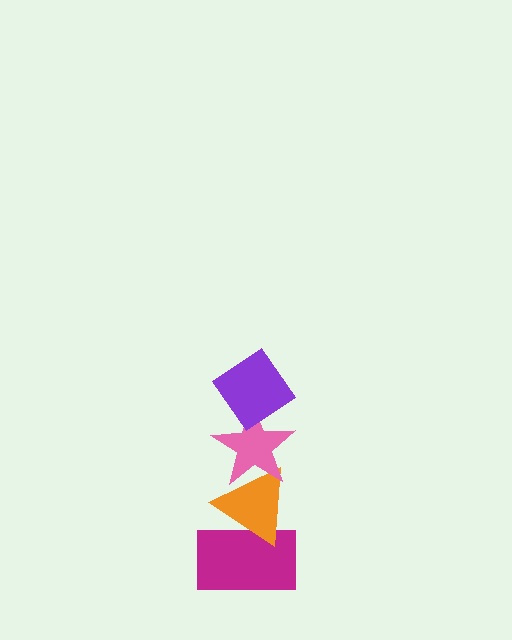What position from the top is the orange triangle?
The orange triangle is 3rd from the top.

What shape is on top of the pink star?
The purple diamond is on top of the pink star.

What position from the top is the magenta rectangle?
The magenta rectangle is 4th from the top.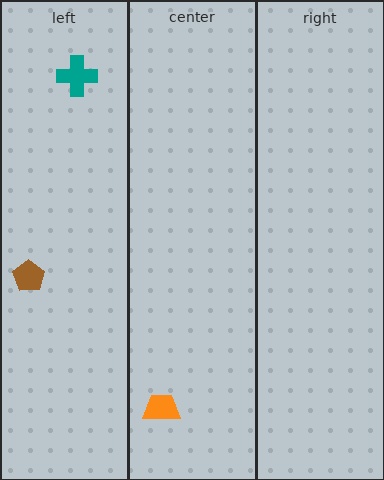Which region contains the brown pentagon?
The left region.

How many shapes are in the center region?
1.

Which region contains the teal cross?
The left region.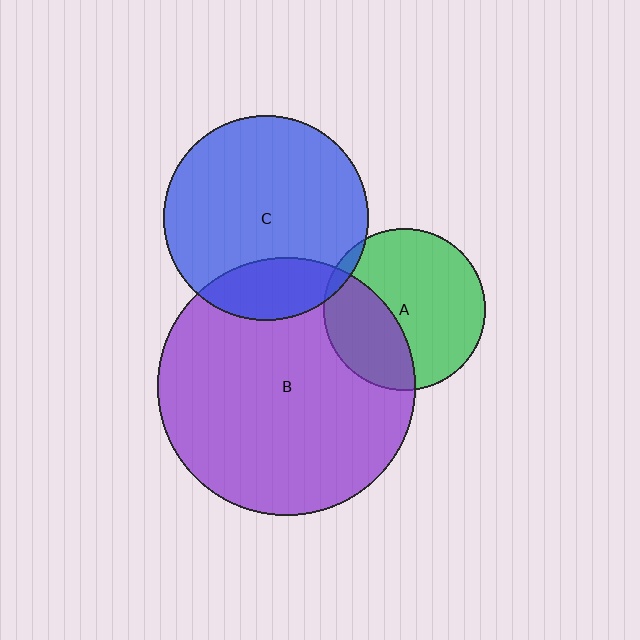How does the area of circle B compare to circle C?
Approximately 1.6 times.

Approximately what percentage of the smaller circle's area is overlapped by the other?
Approximately 20%.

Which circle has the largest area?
Circle B (purple).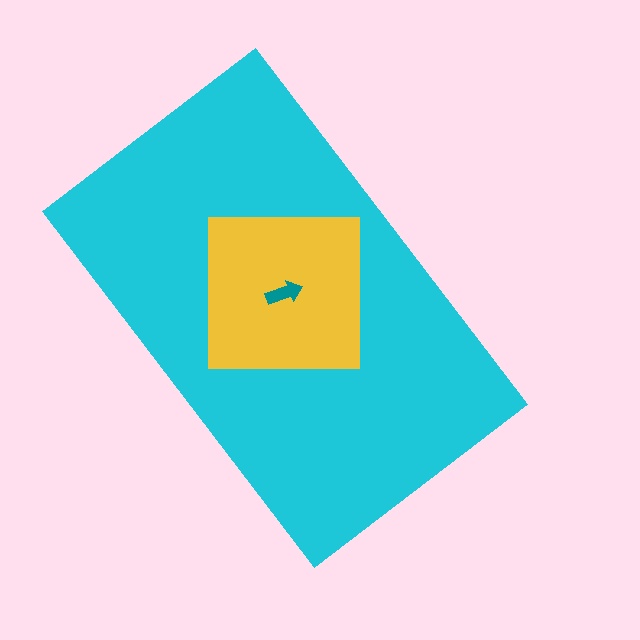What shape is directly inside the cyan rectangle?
The yellow square.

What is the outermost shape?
The cyan rectangle.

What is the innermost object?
The teal arrow.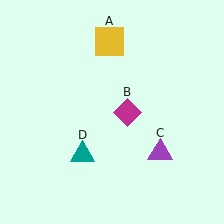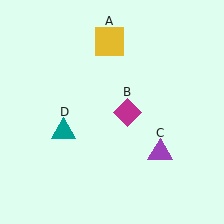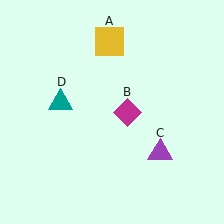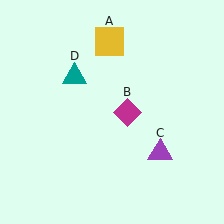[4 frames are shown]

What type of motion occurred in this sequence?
The teal triangle (object D) rotated clockwise around the center of the scene.